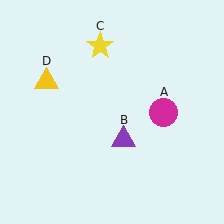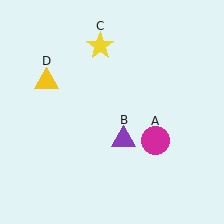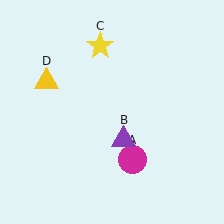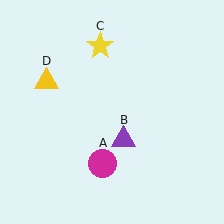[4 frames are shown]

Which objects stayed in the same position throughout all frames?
Purple triangle (object B) and yellow star (object C) and yellow triangle (object D) remained stationary.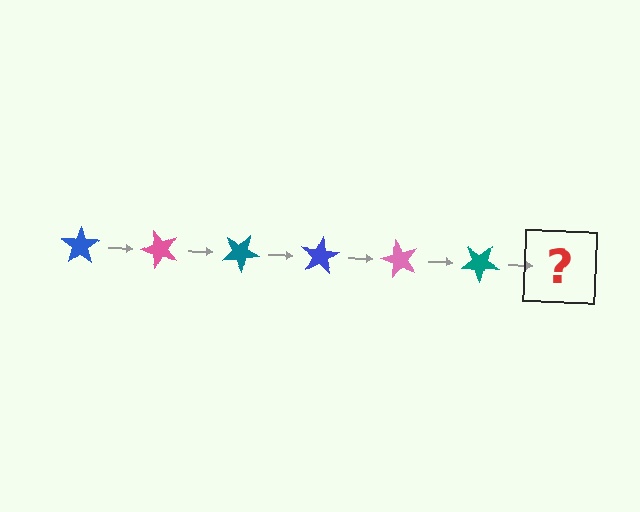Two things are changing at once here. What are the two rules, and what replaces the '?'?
The two rules are that it rotates 50 degrees each step and the color cycles through blue, pink, and teal. The '?' should be a blue star, rotated 300 degrees from the start.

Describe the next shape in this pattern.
It should be a blue star, rotated 300 degrees from the start.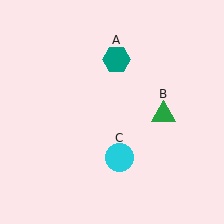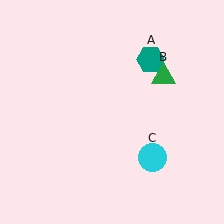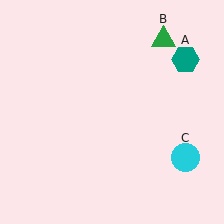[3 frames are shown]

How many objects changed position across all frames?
3 objects changed position: teal hexagon (object A), green triangle (object B), cyan circle (object C).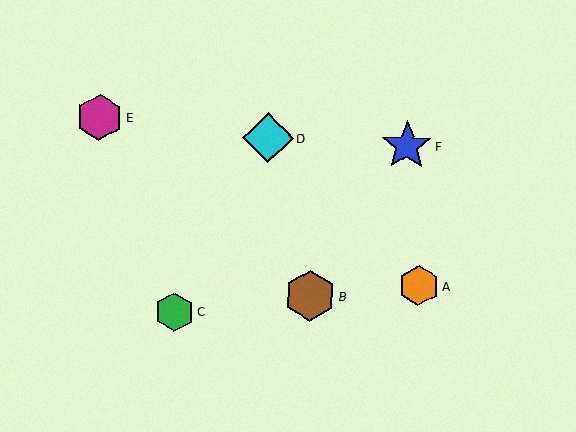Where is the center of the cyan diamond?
The center of the cyan diamond is at (268, 138).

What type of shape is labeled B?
Shape B is a brown hexagon.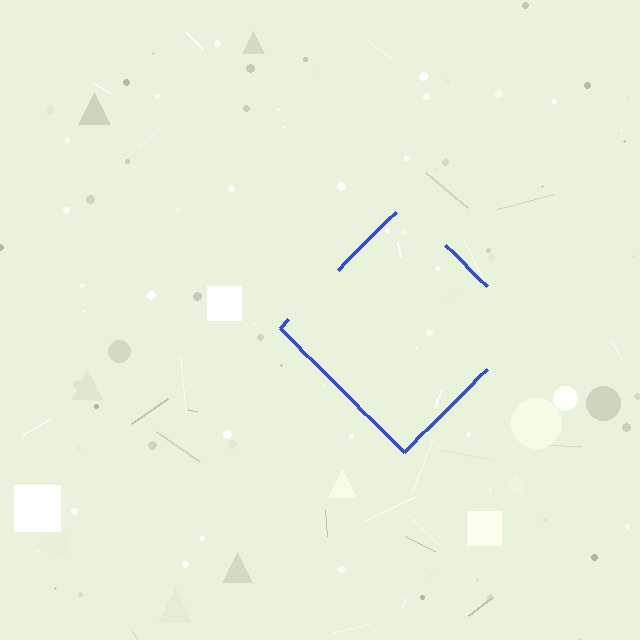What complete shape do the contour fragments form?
The contour fragments form a diamond.